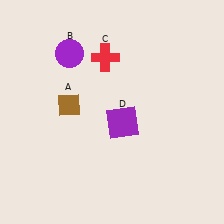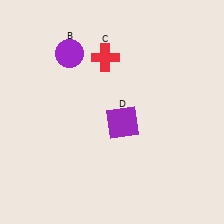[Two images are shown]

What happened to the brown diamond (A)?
The brown diamond (A) was removed in Image 2. It was in the top-left area of Image 1.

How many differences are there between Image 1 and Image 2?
There is 1 difference between the two images.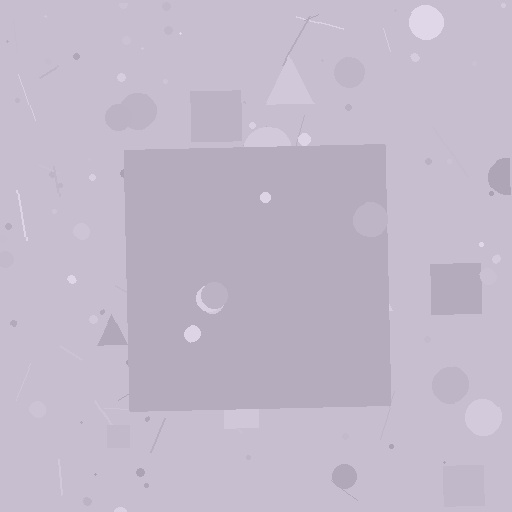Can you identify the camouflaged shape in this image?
The camouflaged shape is a square.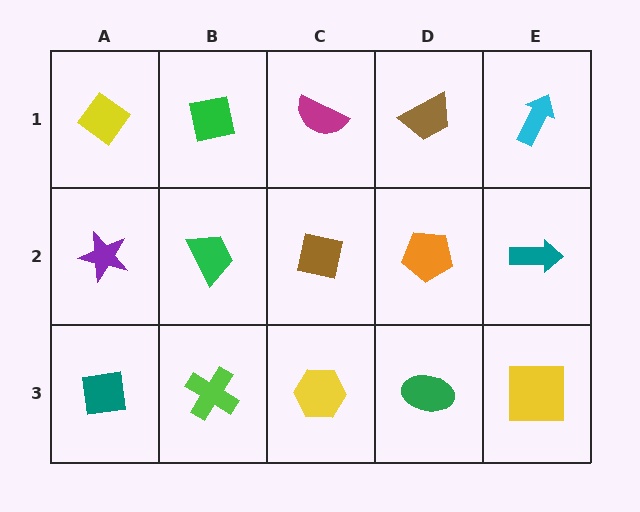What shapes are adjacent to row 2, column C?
A magenta semicircle (row 1, column C), a yellow hexagon (row 3, column C), a green trapezoid (row 2, column B), an orange pentagon (row 2, column D).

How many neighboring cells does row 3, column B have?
3.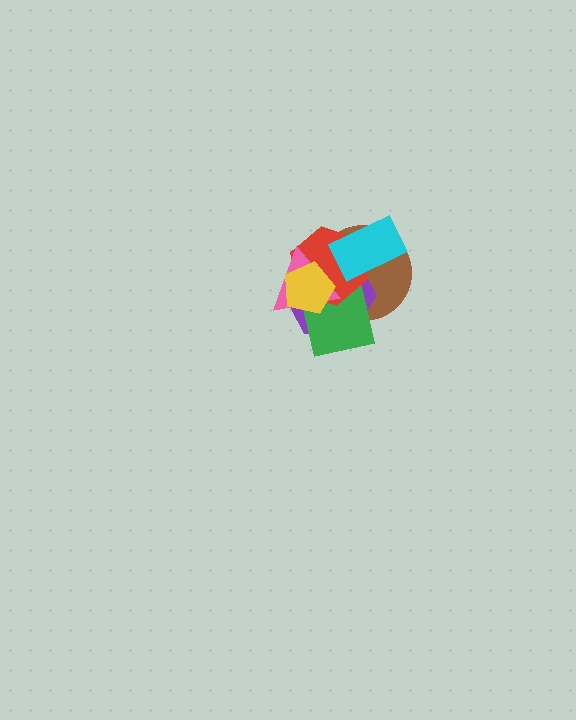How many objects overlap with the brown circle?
6 objects overlap with the brown circle.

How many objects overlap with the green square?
5 objects overlap with the green square.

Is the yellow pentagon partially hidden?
No, no other shape covers it.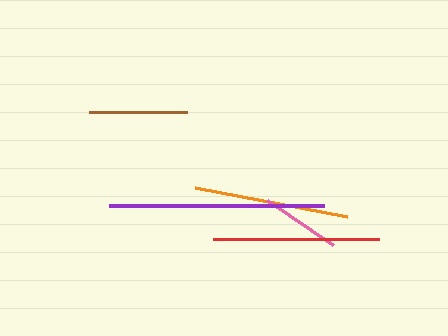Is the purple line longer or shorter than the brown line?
The purple line is longer than the brown line.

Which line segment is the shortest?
The pink line is the shortest at approximately 80 pixels.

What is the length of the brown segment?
The brown segment is approximately 99 pixels long.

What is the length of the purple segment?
The purple segment is approximately 215 pixels long.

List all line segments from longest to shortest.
From longest to shortest: purple, red, orange, brown, pink.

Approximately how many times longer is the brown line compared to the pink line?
The brown line is approximately 1.2 times the length of the pink line.